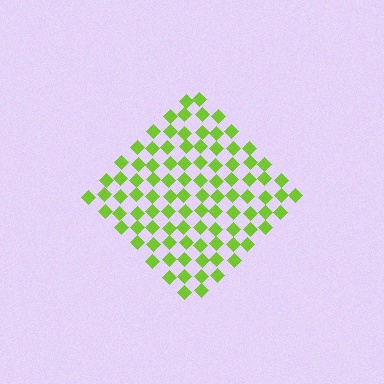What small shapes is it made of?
It is made of small diamonds.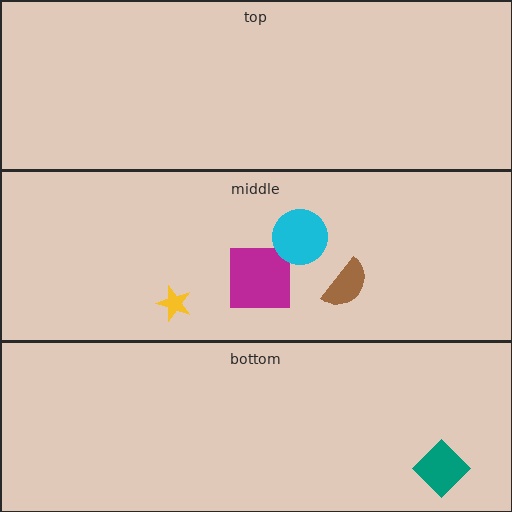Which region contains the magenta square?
The middle region.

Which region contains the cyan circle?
The middle region.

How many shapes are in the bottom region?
1.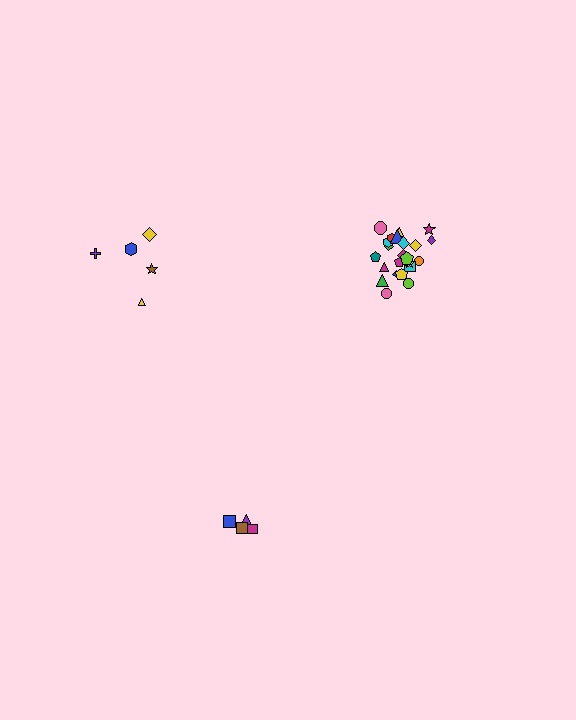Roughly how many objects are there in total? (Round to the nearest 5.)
Roughly 35 objects in total.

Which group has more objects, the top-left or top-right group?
The top-right group.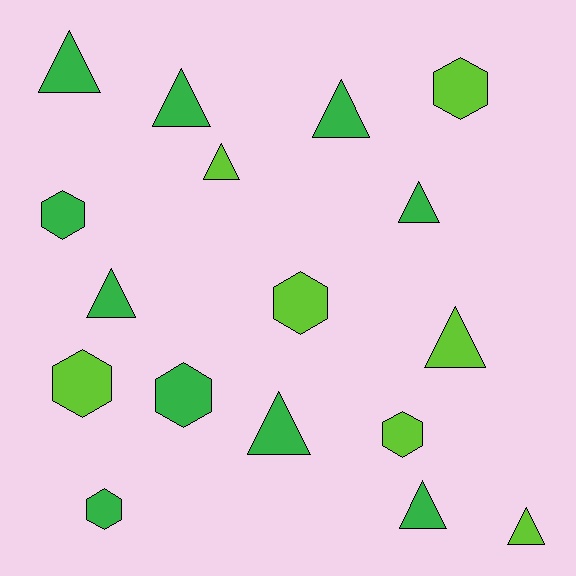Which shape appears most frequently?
Triangle, with 10 objects.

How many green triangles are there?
There are 7 green triangles.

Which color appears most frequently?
Green, with 10 objects.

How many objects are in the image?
There are 17 objects.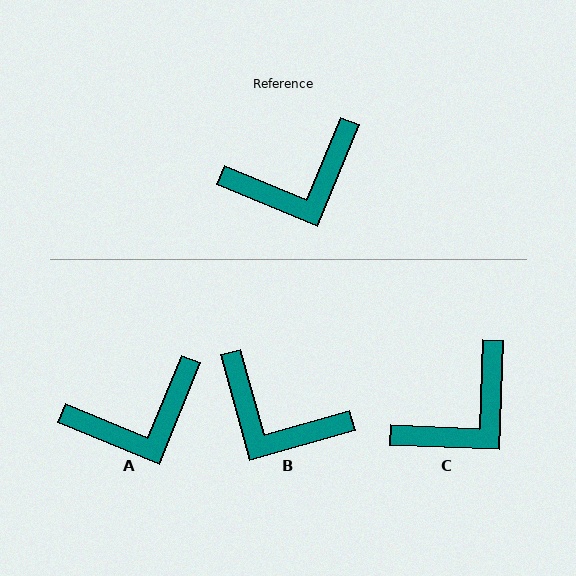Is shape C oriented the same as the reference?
No, it is off by about 20 degrees.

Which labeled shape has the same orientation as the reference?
A.